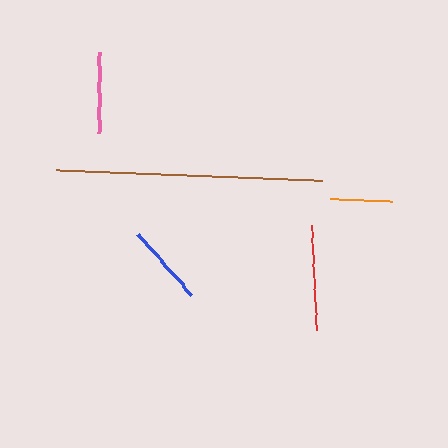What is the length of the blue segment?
The blue segment is approximately 82 pixels long.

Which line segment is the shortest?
The orange line is the shortest at approximately 62 pixels.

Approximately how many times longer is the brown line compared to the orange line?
The brown line is approximately 4.3 times the length of the orange line.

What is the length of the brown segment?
The brown segment is approximately 266 pixels long.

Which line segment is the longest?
The brown line is the longest at approximately 266 pixels.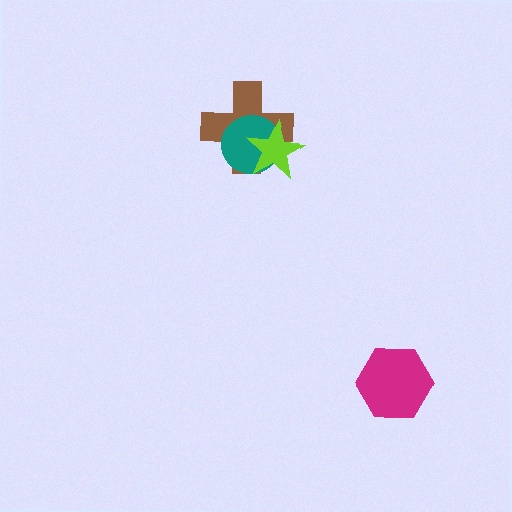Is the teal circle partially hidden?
Yes, it is partially covered by another shape.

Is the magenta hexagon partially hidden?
No, no other shape covers it.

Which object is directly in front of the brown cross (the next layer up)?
The teal circle is directly in front of the brown cross.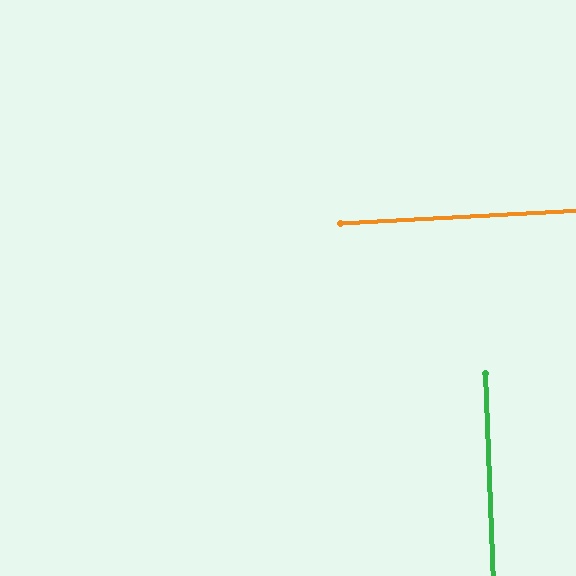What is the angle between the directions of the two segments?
Approximately 89 degrees.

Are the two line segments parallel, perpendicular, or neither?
Perpendicular — they meet at approximately 89°.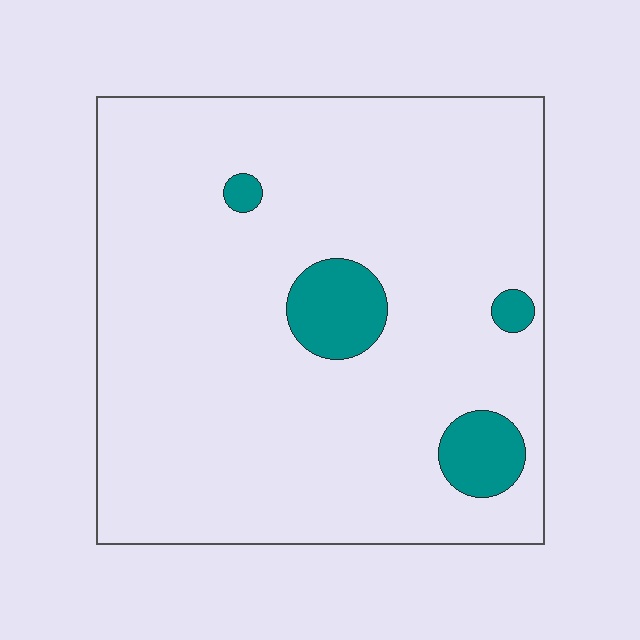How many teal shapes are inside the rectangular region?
4.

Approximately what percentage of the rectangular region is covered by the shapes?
Approximately 10%.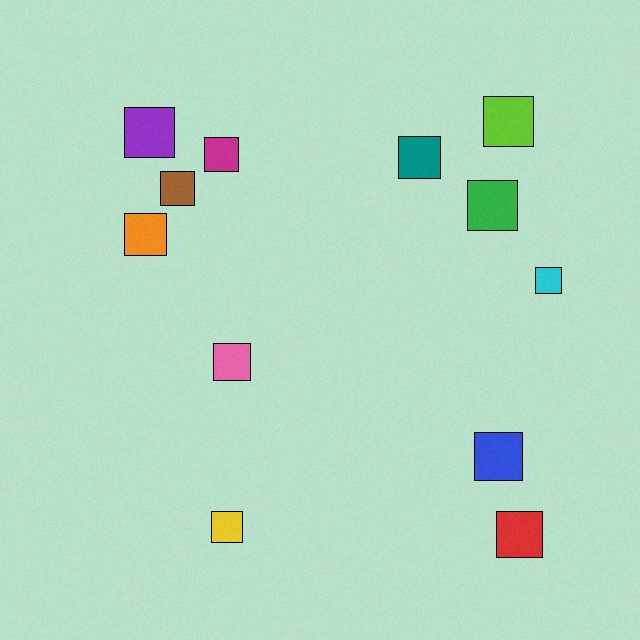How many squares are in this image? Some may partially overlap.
There are 12 squares.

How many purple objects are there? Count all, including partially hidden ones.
There is 1 purple object.